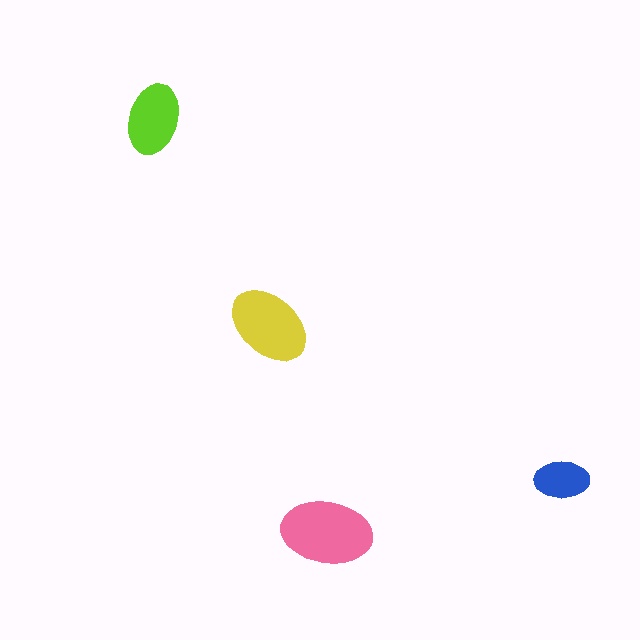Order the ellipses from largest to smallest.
the pink one, the yellow one, the lime one, the blue one.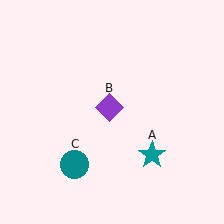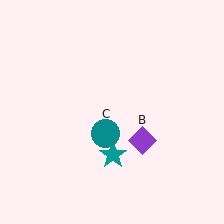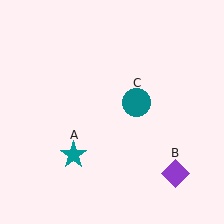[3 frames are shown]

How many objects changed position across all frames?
3 objects changed position: teal star (object A), purple diamond (object B), teal circle (object C).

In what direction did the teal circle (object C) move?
The teal circle (object C) moved up and to the right.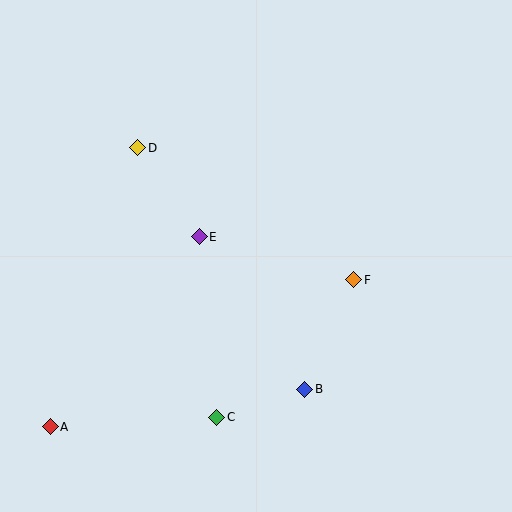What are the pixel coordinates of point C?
Point C is at (217, 417).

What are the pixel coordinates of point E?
Point E is at (199, 237).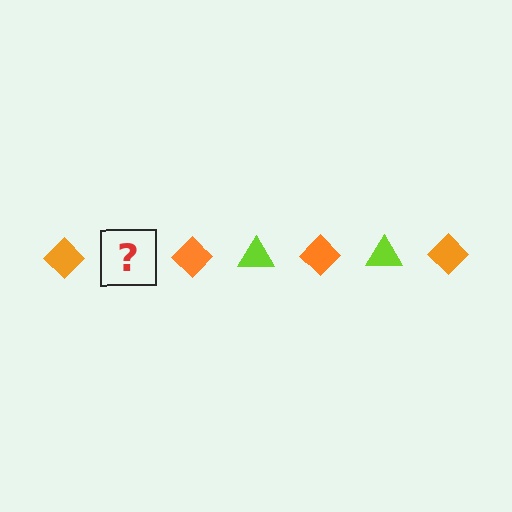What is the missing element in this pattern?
The missing element is a lime triangle.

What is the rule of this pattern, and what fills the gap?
The rule is that the pattern alternates between orange diamond and lime triangle. The gap should be filled with a lime triangle.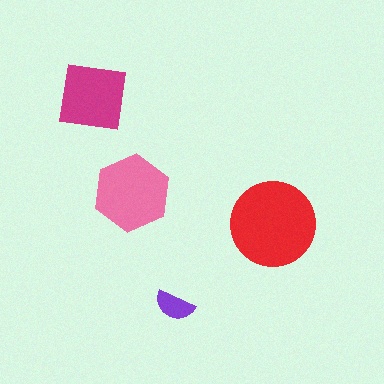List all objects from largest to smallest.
The red circle, the pink hexagon, the magenta square, the purple semicircle.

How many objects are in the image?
There are 4 objects in the image.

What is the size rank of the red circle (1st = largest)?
1st.